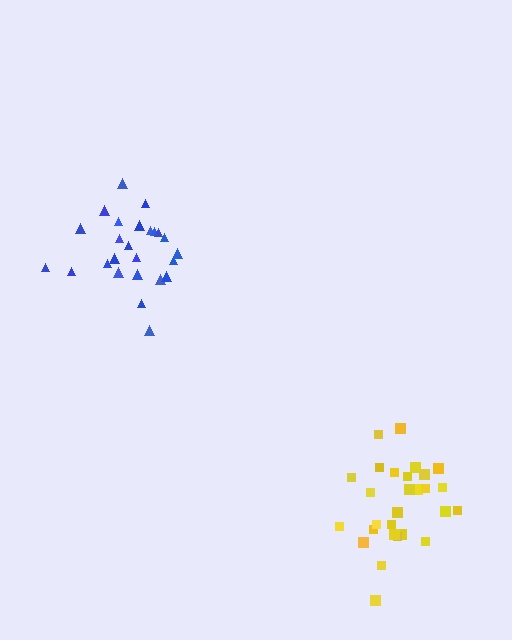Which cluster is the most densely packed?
Blue.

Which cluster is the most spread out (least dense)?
Yellow.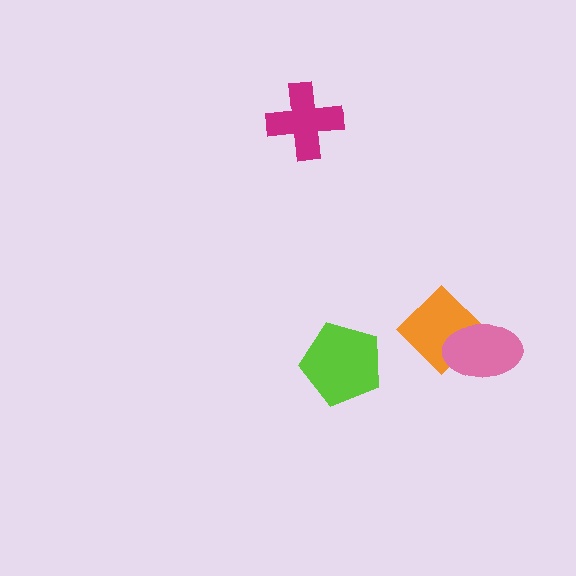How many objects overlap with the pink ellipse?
1 object overlaps with the pink ellipse.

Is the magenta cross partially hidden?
No, no other shape covers it.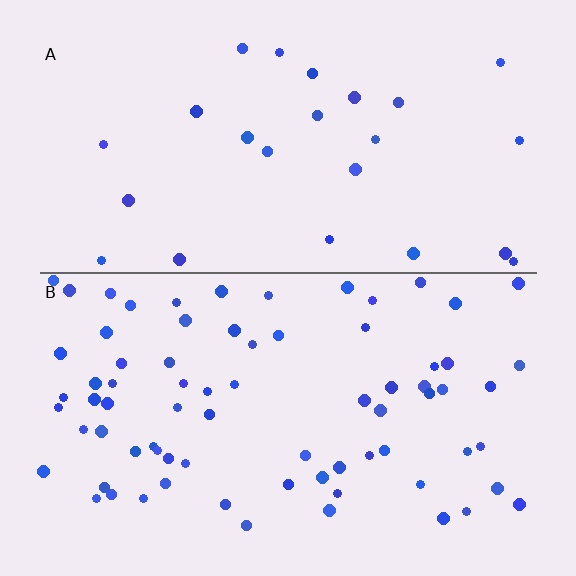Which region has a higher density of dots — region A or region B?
B (the bottom).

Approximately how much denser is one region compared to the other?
Approximately 3.0× — region B over region A.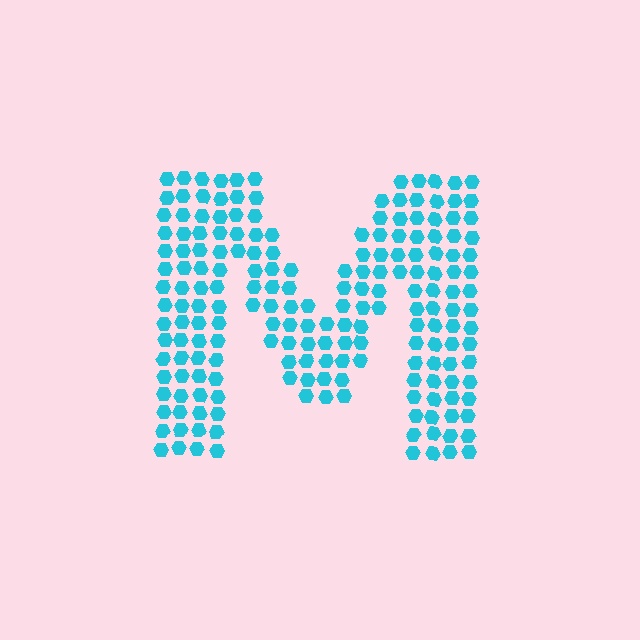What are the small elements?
The small elements are hexagons.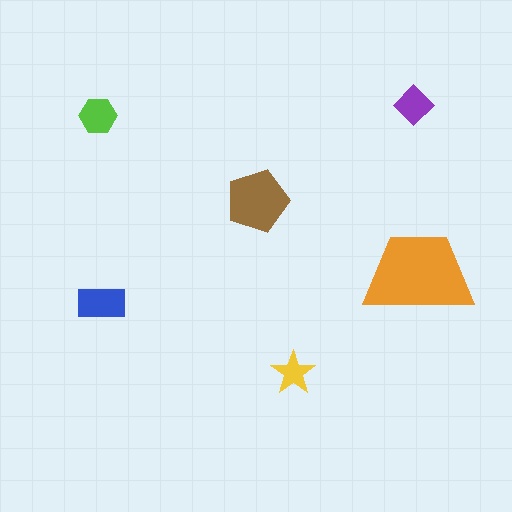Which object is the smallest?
The yellow star.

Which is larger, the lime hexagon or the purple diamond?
The lime hexagon.